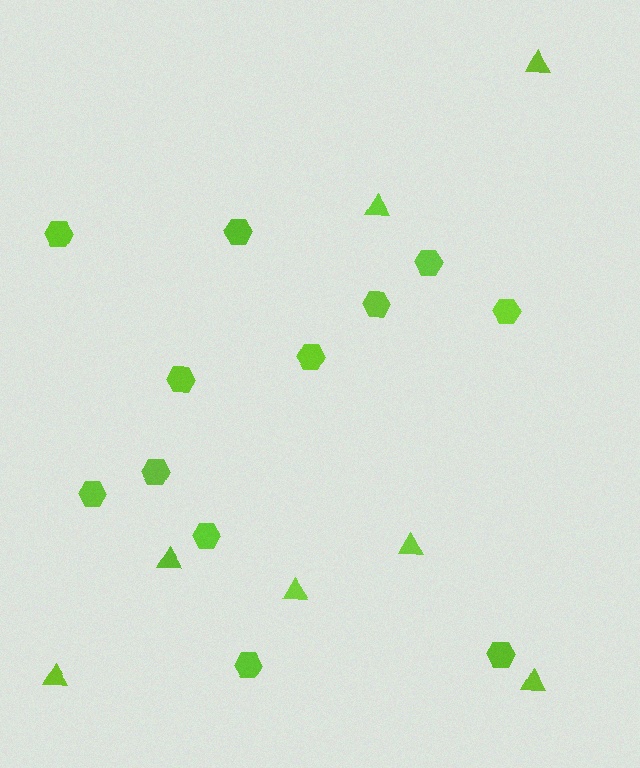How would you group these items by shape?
There are 2 groups: one group of hexagons (12) and one group of triangles (7).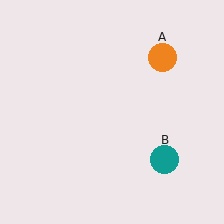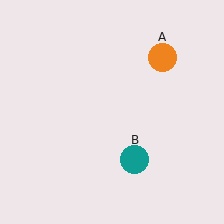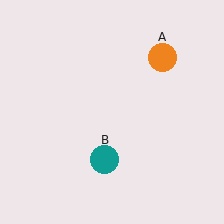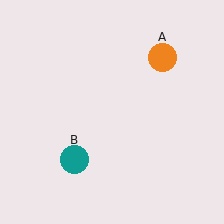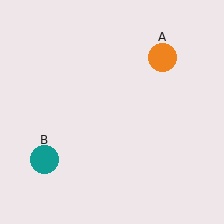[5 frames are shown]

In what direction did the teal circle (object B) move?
The teal circle (object B) moved left.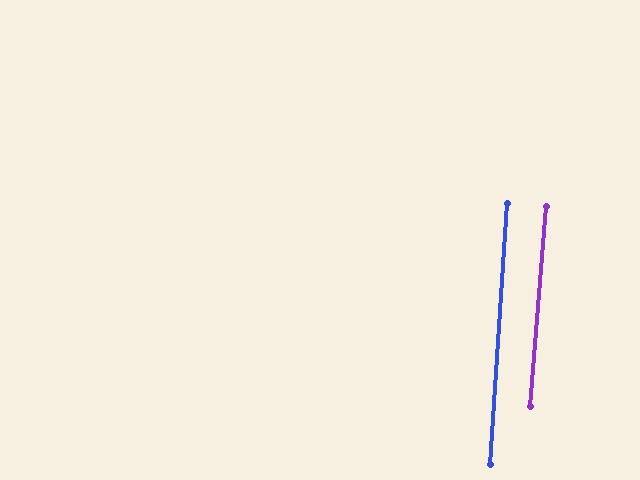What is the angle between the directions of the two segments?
Approximately 1 degree.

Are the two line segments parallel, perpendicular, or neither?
Parallel — their directions differ by only 1.0°.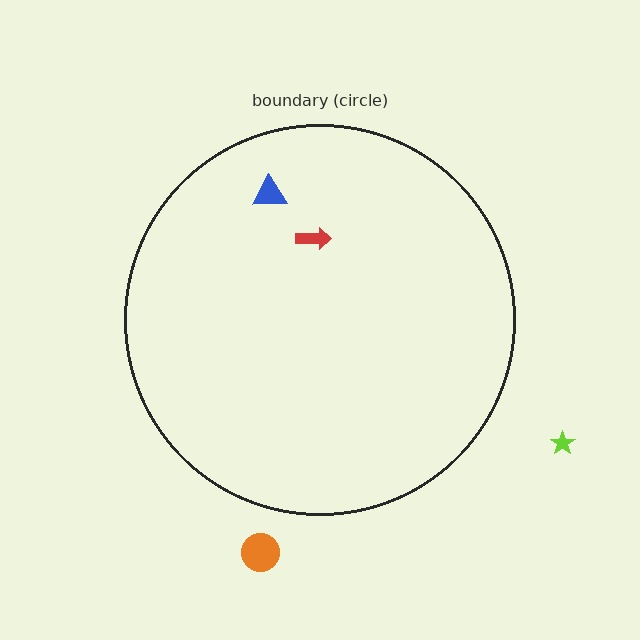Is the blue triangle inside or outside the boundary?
Inside.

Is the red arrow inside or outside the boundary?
Inside.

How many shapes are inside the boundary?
2 inside, 2 outside.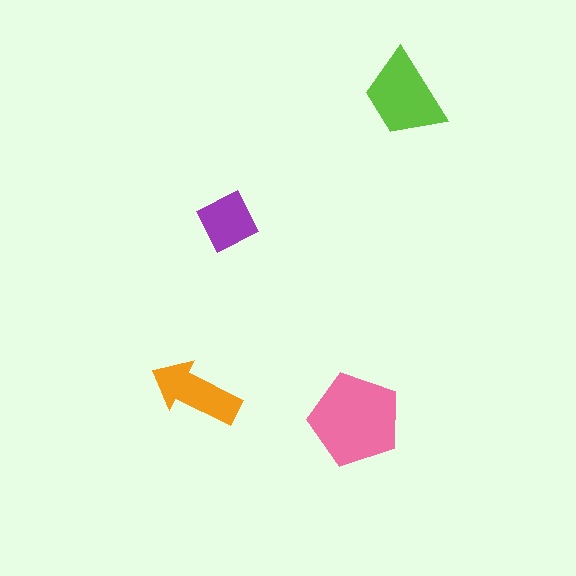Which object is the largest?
The pink pentagon.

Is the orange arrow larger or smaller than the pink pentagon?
Smaller.